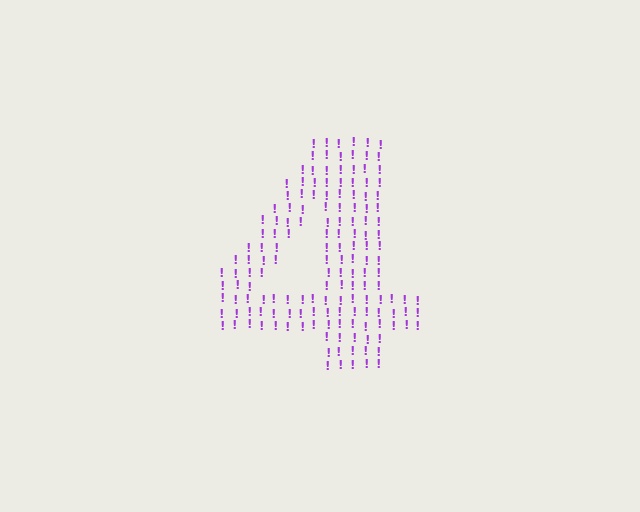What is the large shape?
The large shape is the digit 4.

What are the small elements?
The small elements are exclamation marks.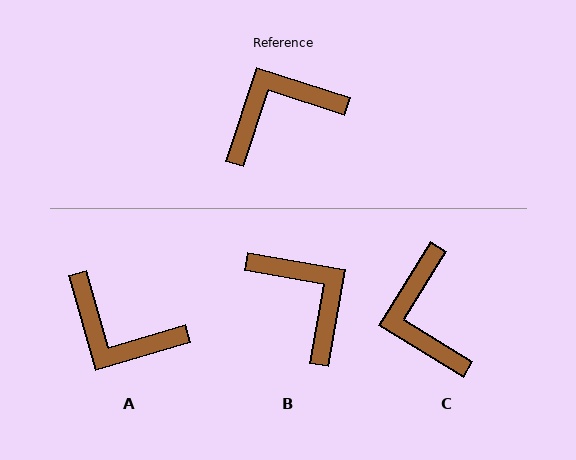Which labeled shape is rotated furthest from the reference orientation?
A, about 124 degrees away.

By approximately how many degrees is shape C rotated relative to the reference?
Approximately 76 degrees counter-clockwise.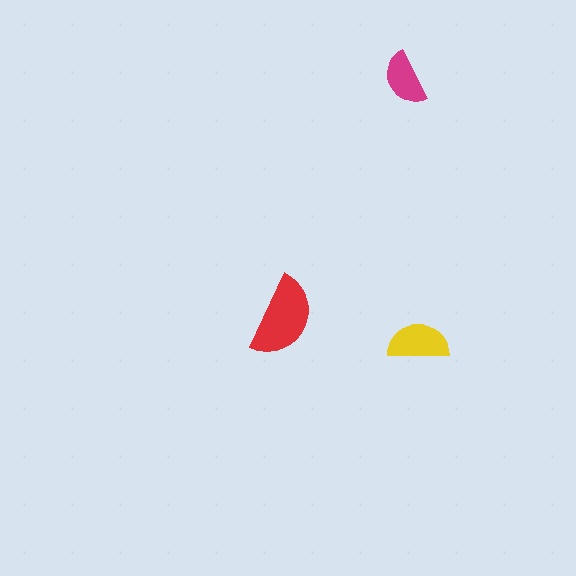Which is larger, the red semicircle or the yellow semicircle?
The red one.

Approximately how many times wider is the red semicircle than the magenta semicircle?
About 1.5 times wider.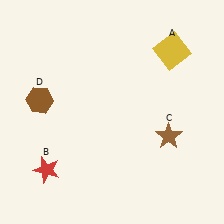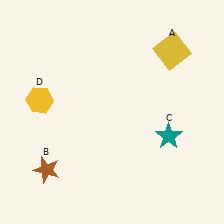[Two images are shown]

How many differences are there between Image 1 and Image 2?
There are 3 differences between the two images.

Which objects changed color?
B changed from red to brown. C changed from brown to teal. D changed from brown to yellow.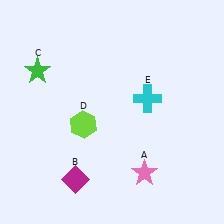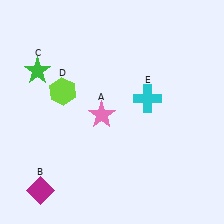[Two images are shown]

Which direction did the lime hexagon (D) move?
The lime hexagon (D) moved up.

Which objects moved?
The objects that moved are: the pink star (A), the magenta diamond (B), the lime hexagon (D).